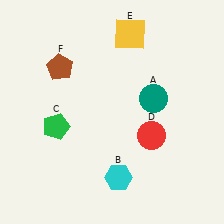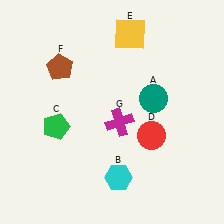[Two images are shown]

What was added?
A magenta cross (G) was added in Image 2.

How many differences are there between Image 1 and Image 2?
There is 1 difference between the two images.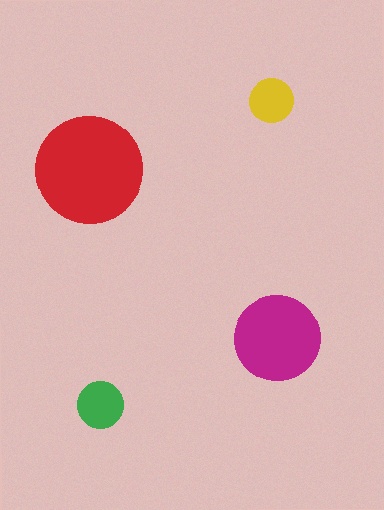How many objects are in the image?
There are 4 objects in the image.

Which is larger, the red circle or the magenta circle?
The red one.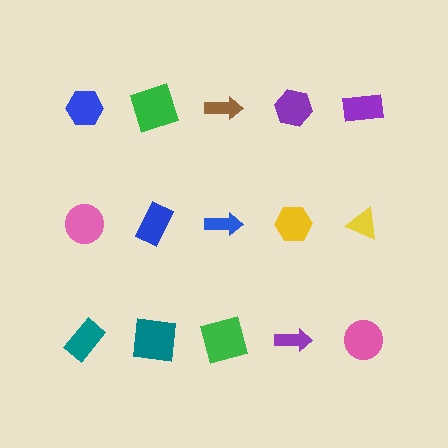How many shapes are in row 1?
5 shapes.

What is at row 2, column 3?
A blue arrow.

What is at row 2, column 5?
A yellow triangle.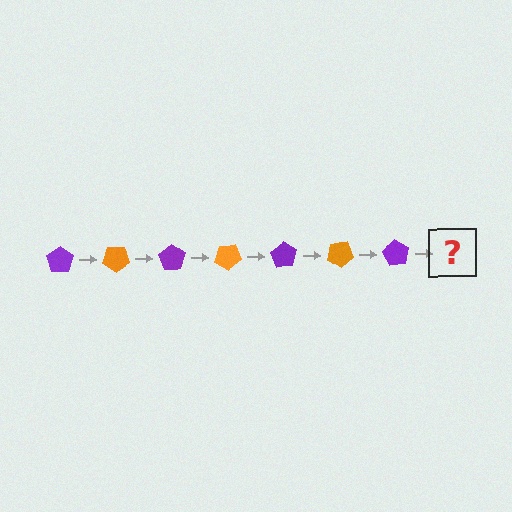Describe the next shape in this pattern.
It should be an orange pentagon, rotated 245 degrees from the start.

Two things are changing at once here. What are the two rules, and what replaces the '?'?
The two rules are that it rotates 35 degrees each step and the color cycles through purple and orange. The '?' should be an orange pentagon, rotated 245 degrees from the start.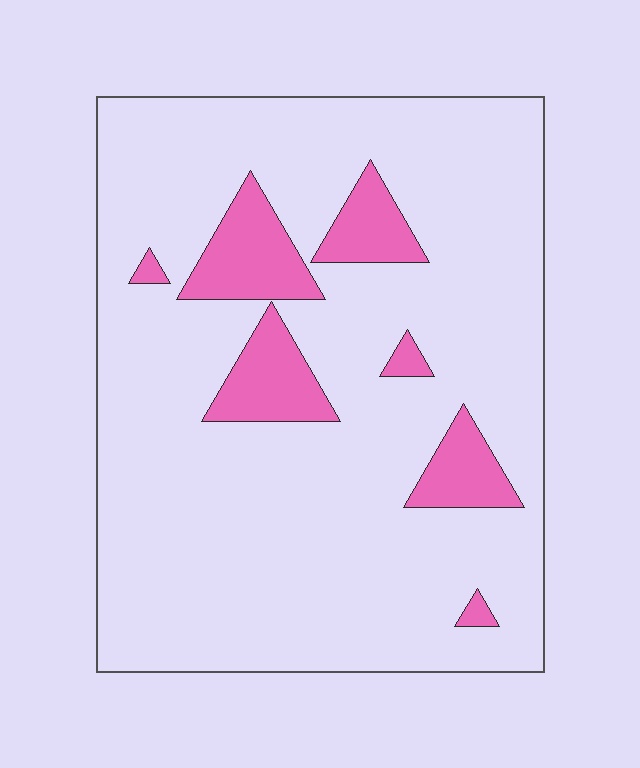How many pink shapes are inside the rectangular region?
7.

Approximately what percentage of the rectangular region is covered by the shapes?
Approximately 15%.